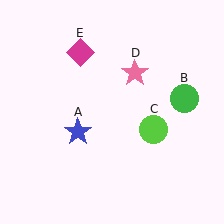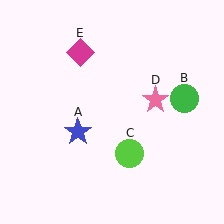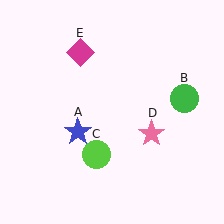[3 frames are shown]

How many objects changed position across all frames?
2 objects changed position: lime circle (object C), pink star (object D).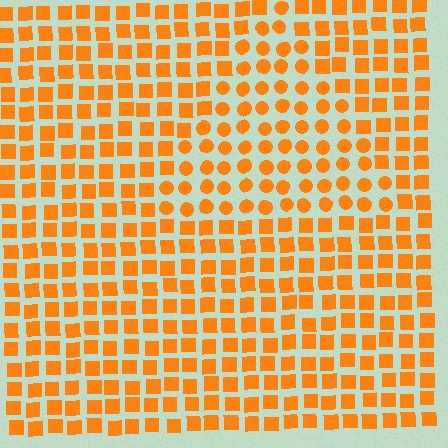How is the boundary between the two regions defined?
The boundary is defined by a change in element shape: circles inside vs. squares outside. All elements share the same color and spacing.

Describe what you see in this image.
The image is filled with small orange elements arranged in a uniform grid. A triangle-shaped region contains circles, while the surrounding area contains squares. The boundary is defined purely by the change in element shape.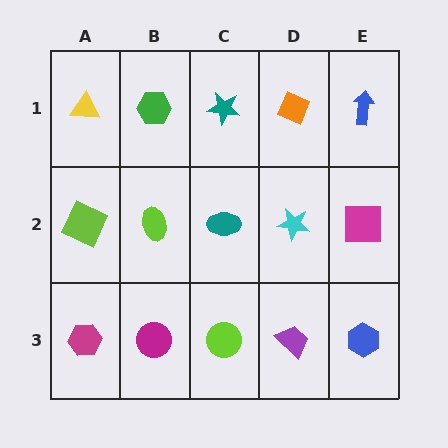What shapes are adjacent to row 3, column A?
A lime square (row 2, column A), a magenta circle (row 3, column B).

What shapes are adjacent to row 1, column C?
A teal ellipse (row 2, column C), a green hexagon (row 1, column B), an orange diamond (row 1, column D).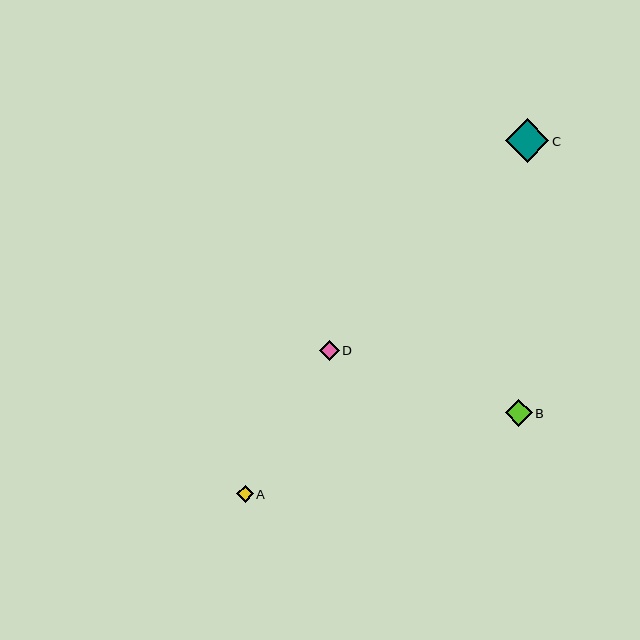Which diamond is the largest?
Diamond C is the largest with a size of approximately 44 pixels.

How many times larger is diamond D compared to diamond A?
Diamond D is approximately 1.2 times the size of diamond A.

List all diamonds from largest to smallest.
From largest to smallest: C, B, D, A.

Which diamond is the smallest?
Diamond A is the smallest with a size of approximately 16 pixels.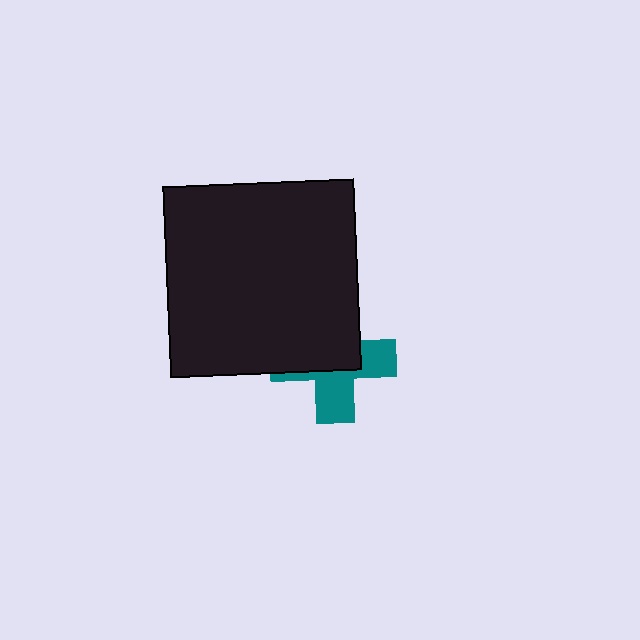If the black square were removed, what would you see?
You would see the complete teal cross.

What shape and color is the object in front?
The object in front is a black square.